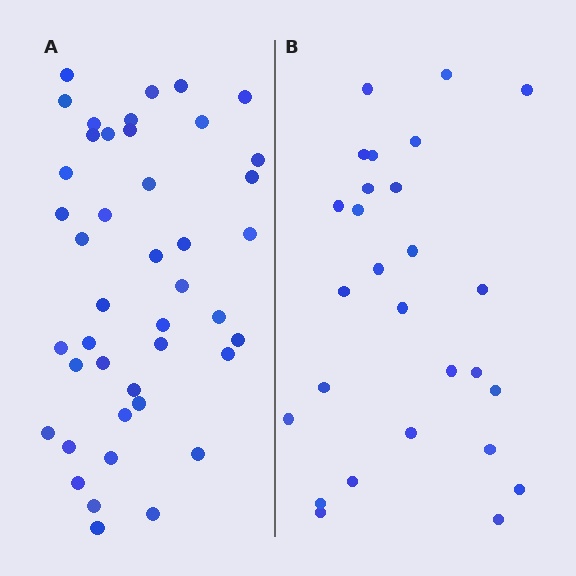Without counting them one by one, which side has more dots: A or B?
Region A (the left region) has more dots.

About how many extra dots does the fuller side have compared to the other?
Region A has approximately 15 more dots than region B.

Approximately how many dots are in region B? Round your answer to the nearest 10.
About 30 dots. (The exact count is 27, which rounds to 30.)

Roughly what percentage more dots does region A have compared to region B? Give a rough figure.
About 60% more.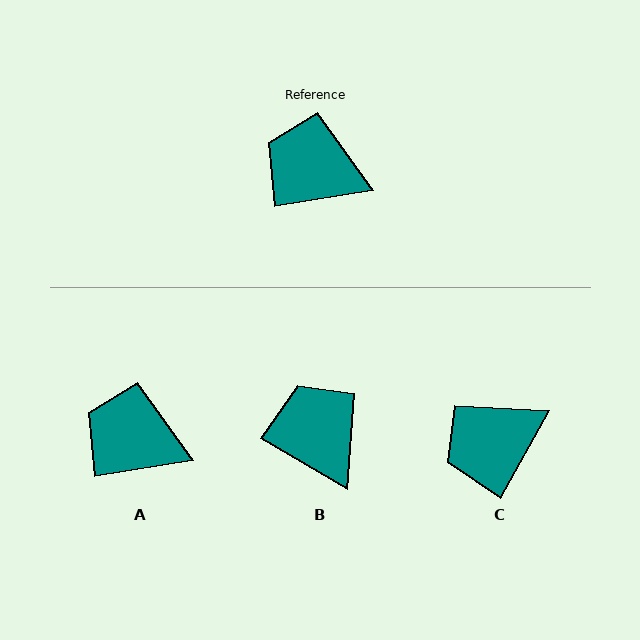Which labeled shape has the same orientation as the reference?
A.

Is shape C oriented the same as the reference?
No, it is off by about 52 degrees.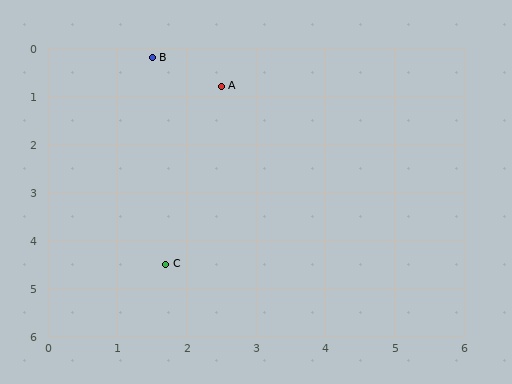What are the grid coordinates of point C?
Point C is at approximately (1.7, 4.5).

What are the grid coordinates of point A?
Point A is at approximately (2.5, 0.8).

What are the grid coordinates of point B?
Point B is at approximately (1.5, 0.2).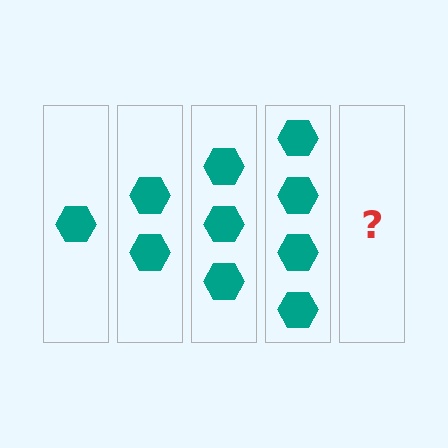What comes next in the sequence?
The next element should be 5 hexagons.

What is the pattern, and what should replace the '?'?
The pattern is that each step adds one more hexagon. The '?' should be 5 hexagons.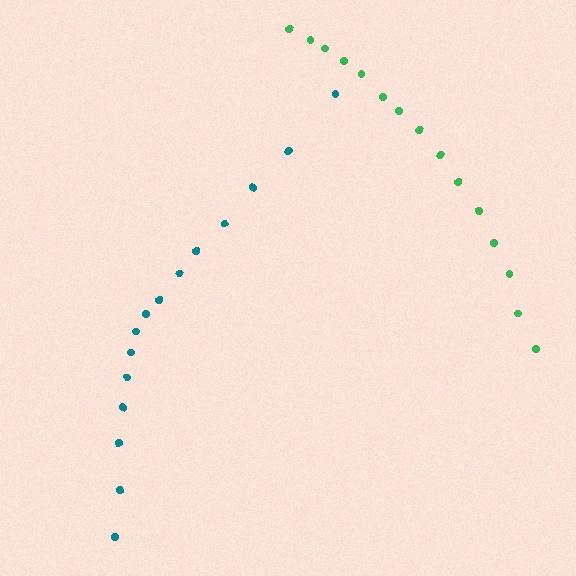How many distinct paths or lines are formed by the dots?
There are 2 distinct paths.